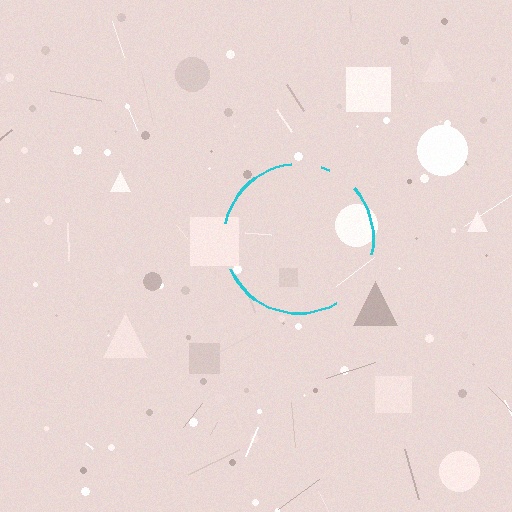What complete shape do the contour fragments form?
The contour fragments form a circle.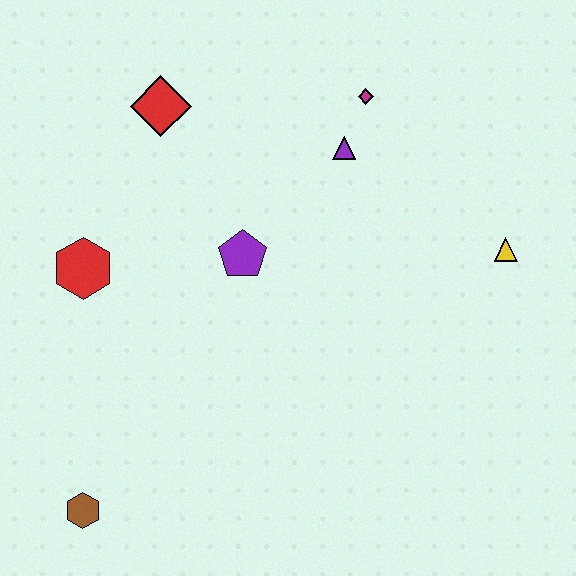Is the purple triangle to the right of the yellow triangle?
No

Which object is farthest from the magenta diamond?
The brown hexagon is farthest from the magenta diamond.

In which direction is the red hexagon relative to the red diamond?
The red hexagon is below the red diamond.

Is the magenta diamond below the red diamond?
No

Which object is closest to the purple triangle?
The magenta diamond is closest to the purple triangle.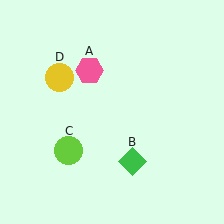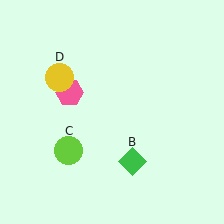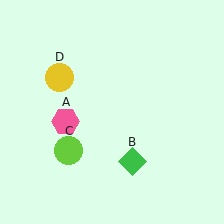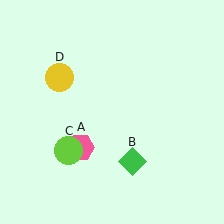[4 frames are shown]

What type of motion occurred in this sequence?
The pink hexagon (object A) rotated counterclockwise around the center of the scene.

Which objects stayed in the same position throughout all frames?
Green diamond (object B) and lime circle (object C) and yellow circle (object D) remained stationary.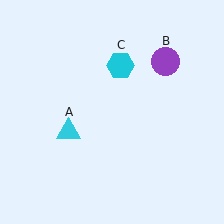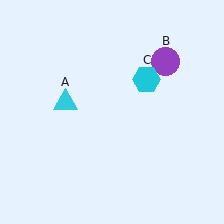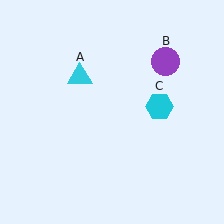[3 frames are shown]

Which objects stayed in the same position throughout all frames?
Purple circle (object B) remained stationary.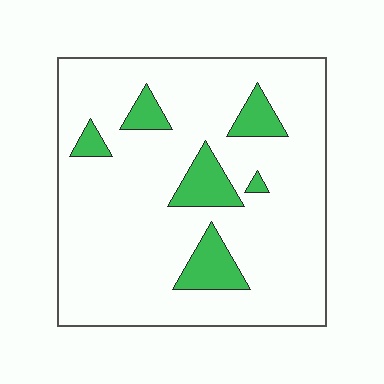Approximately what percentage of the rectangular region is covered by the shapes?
Approximately 15%.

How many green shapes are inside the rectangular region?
6.